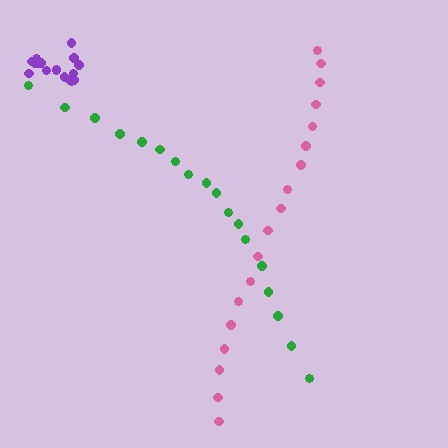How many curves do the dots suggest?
There are 3 distinct paths.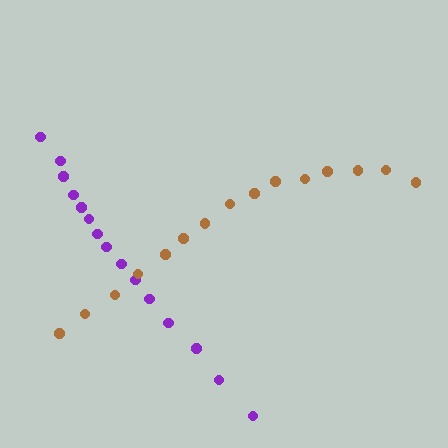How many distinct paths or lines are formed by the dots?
There are 2 distinct paths.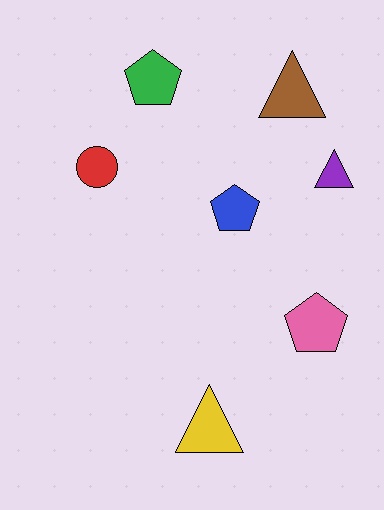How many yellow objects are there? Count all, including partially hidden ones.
There is 1 yellow object.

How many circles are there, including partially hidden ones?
There is 1 circle.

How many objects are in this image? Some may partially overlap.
There are 7 objects.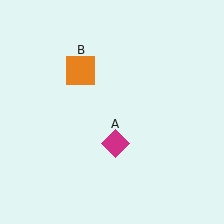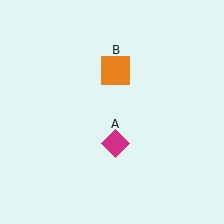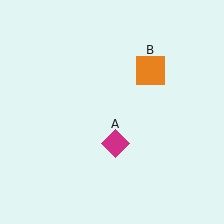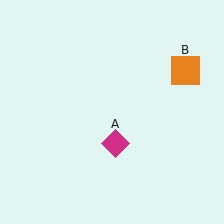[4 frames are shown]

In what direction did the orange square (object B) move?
The orange square (object B) moved right.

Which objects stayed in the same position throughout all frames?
Magenta diamond (object A) remained stationary.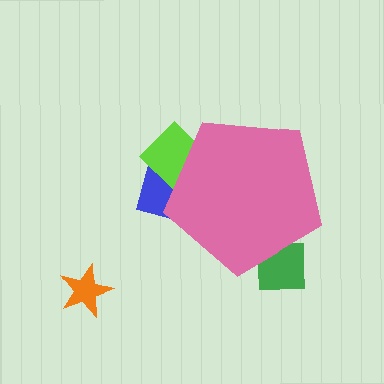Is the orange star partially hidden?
No, the orange star is fully visible.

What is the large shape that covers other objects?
A pink pentagon.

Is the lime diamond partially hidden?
Yes, the lime diamond is partially hidden behind the pink pentagon.